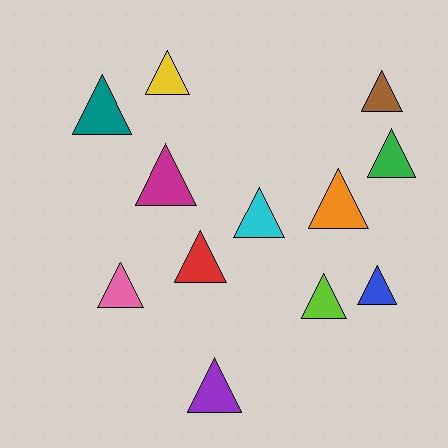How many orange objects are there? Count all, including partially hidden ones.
There is 1 orange object.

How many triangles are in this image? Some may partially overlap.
There are 12 triangles.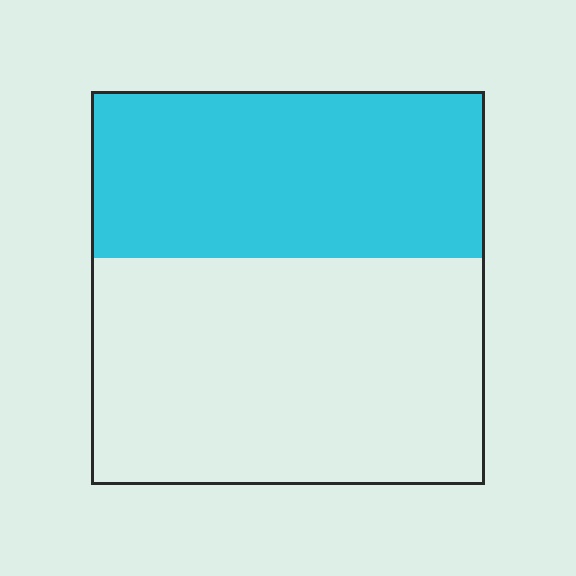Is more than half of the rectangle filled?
No.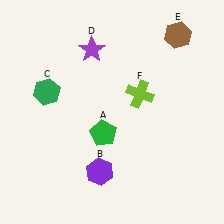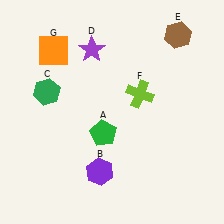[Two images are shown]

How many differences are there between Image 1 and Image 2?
There is 1 difference between the two images.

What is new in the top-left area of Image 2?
An orange square (G) was added in the top-left area of Image 2.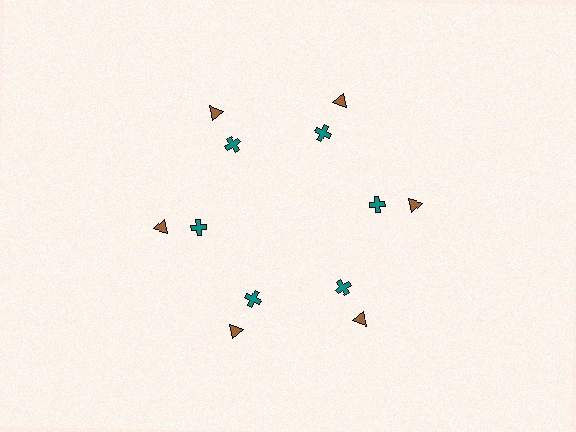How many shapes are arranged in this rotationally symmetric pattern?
There are 12 shapes, arranged in 6 groups of 2.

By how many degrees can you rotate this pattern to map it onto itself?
The pattern maps onto itself every 60 degrees of rotation.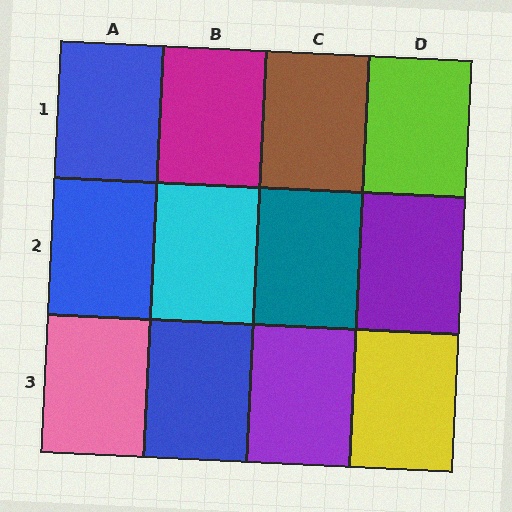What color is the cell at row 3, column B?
Blue.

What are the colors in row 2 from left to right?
Blue, cyan, teal, purple.